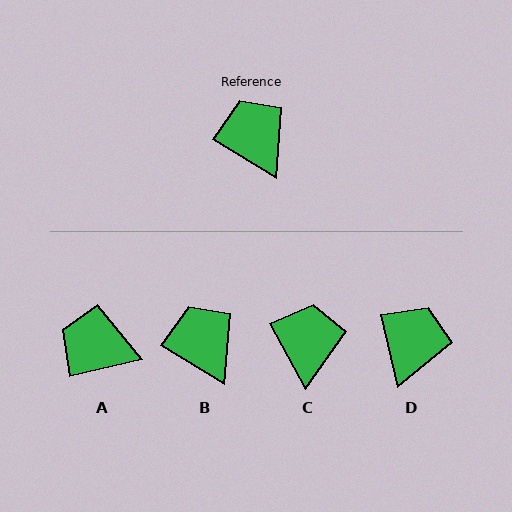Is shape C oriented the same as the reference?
No, it is off by about 30 degrees.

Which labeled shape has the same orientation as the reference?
B.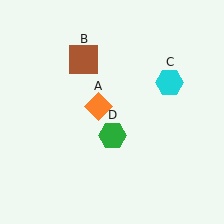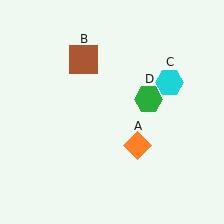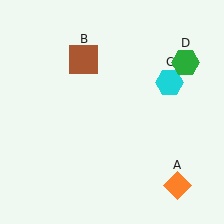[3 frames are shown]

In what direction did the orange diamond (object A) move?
The orange diamond (object A) moved down and to the right.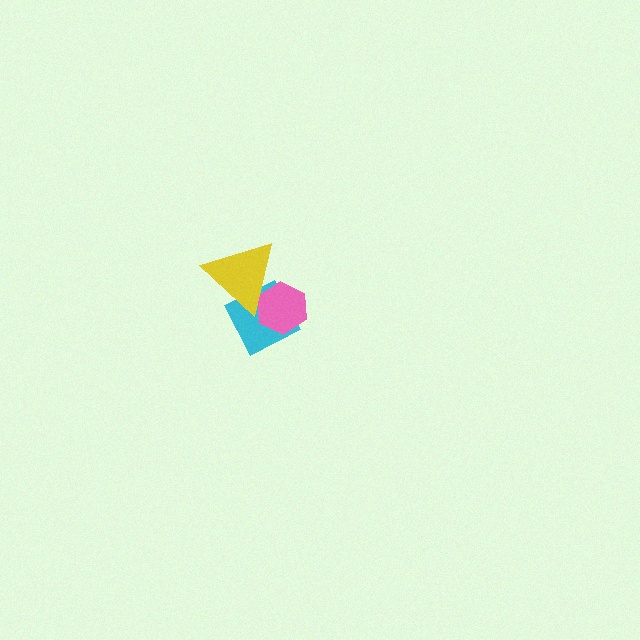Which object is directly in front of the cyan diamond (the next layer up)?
The pink hexagon is directly in front of the cyan diamond.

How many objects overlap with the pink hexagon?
2 objects overlap with the pink hexagon.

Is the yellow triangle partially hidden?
No, no other shape covers it.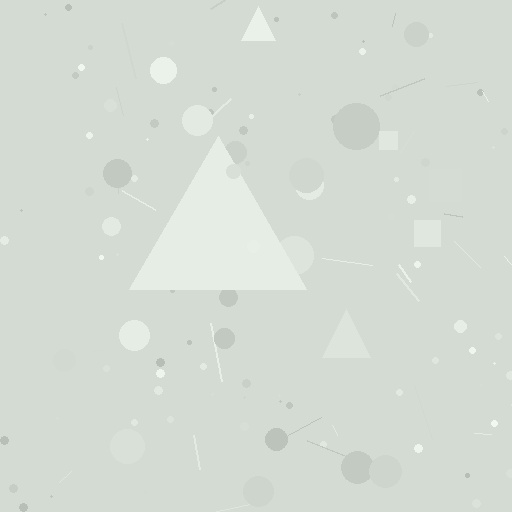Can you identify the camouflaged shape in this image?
The camouflaged shape is a triangle.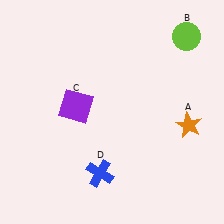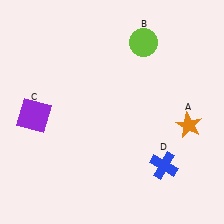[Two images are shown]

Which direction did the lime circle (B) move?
The lime circle (B) moved left.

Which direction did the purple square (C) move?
The purple square (C) moved left.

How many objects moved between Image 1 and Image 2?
3 objects moved between the two images.